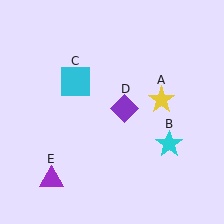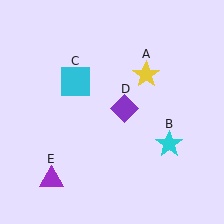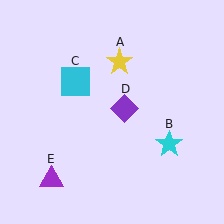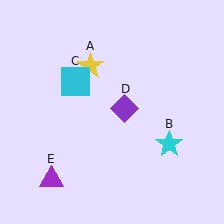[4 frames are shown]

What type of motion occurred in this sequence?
The yellow star (object A) rotated counterclockwise around the center of the scene.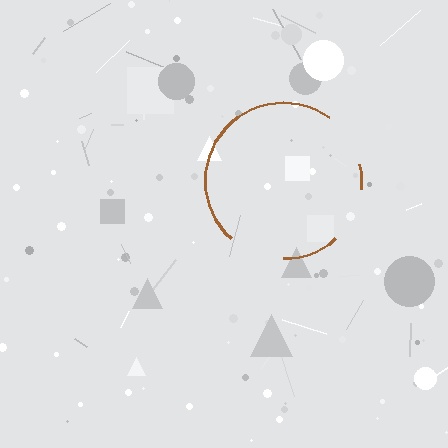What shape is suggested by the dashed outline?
The dashed outline suggests a circle.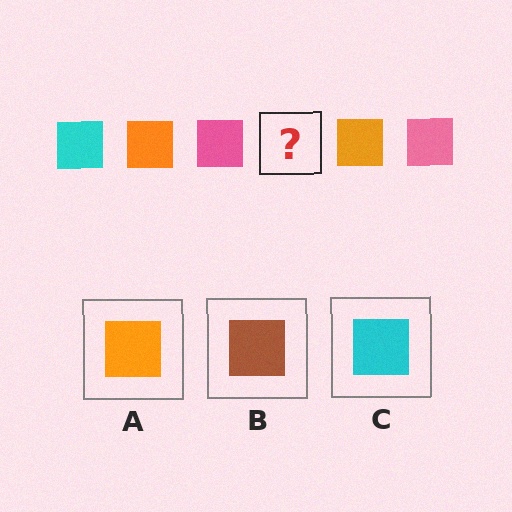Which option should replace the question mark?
Option C.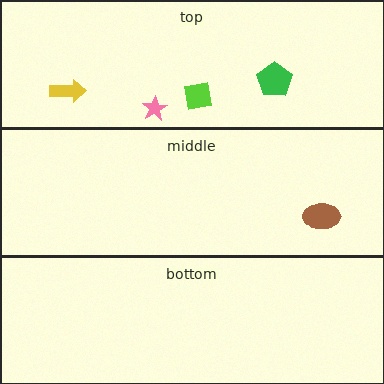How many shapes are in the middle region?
1.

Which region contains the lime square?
The top region.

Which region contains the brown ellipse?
The middle region.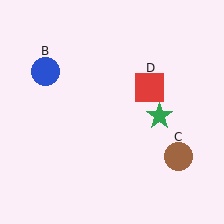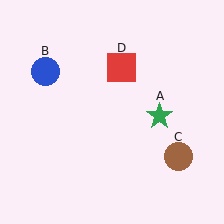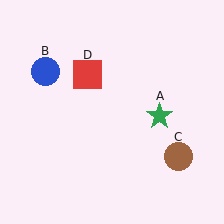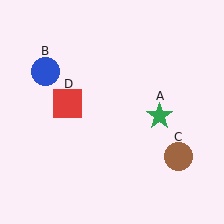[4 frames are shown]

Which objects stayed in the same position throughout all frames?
Green star (object A) and blue circle (object B) and brown circle (object C) remained stationary.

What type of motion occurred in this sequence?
The red square (object D) rotated counterclockwise around the center of the scene.